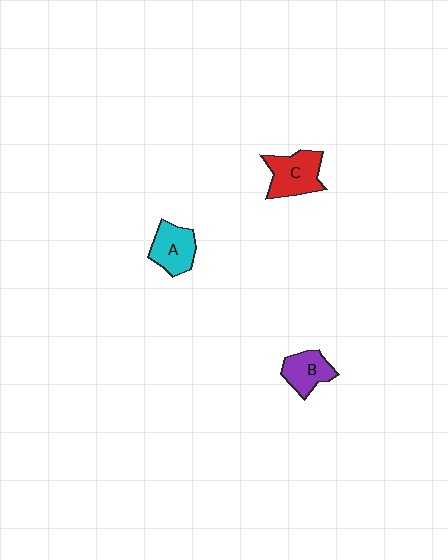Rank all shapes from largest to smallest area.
From largest to smallest: C (red), A (cyan), B (purple).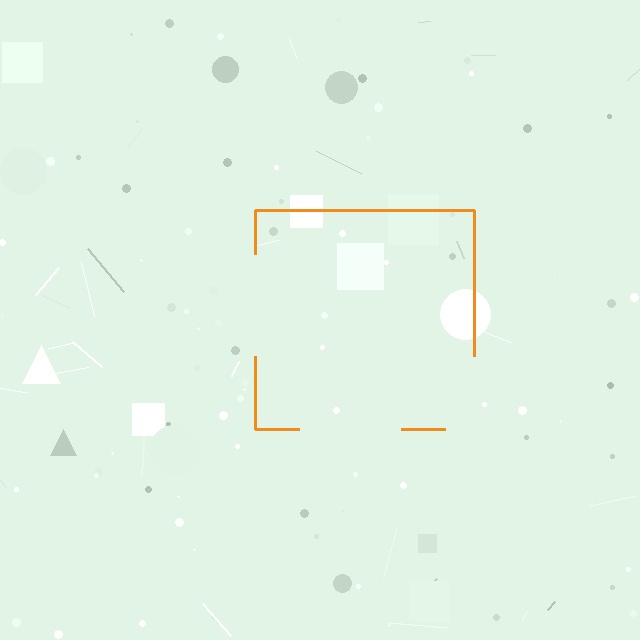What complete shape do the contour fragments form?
The contour fragments form a square.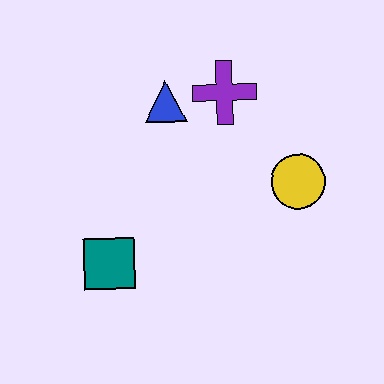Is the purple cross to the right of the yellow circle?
No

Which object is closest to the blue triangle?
The purple cross is closest to the blue triangle.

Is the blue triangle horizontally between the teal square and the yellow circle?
Yes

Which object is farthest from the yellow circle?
The teal square is farthest from the yellow circle.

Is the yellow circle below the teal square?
No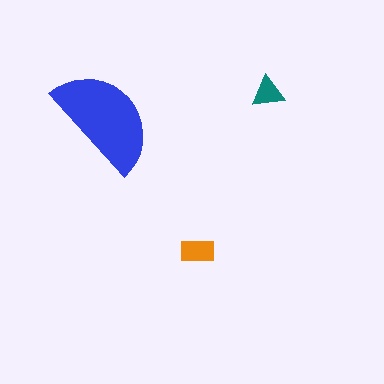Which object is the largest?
The blue semicircle.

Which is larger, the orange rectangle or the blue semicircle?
The blue semicircle.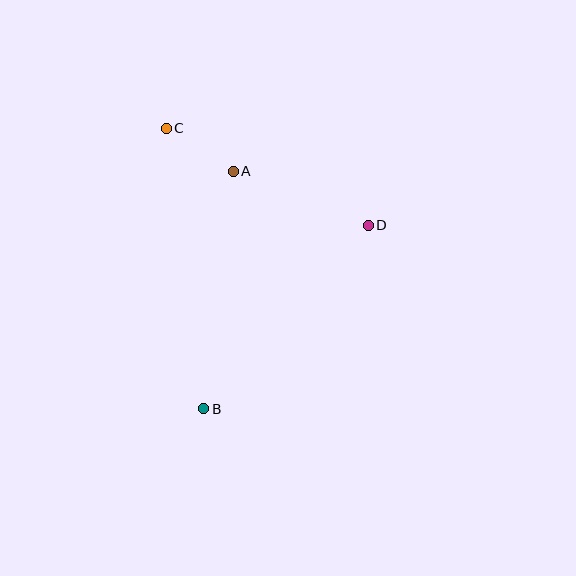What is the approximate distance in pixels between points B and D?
The distance between B and D is approximately 247 pixels.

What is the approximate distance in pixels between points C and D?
The distance between C and D is approximately 224 pixels.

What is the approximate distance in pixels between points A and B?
The distance between A and B is approximately 239 pixels.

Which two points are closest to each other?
Points A and C are closest to each other.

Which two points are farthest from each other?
Points B and C are farthest from each other.